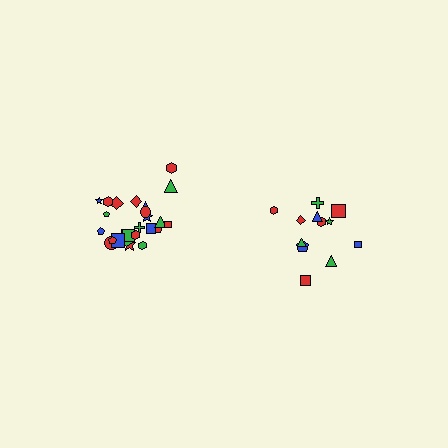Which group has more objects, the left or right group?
The left group.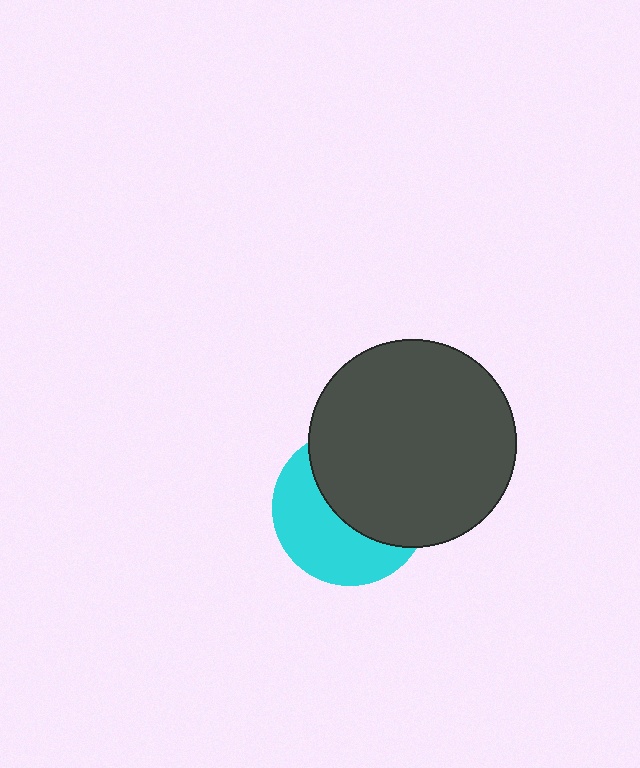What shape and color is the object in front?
The object in front is a dark gray circle.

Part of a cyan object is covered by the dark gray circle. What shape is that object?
It is a circle.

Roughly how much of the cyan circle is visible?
About half of it is visible (roughly 47%).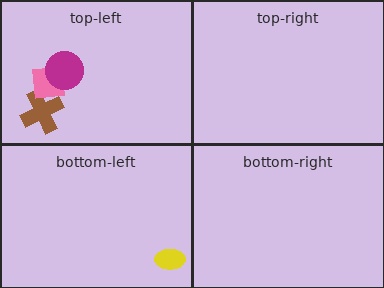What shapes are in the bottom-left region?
The yellow ellipse.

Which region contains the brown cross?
The top-left region.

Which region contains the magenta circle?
The top-left region.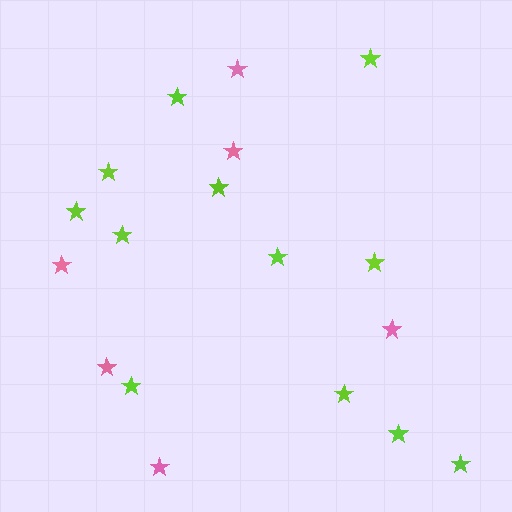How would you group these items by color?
There are 2 groups: one group of lime stars (12) and one group of pink stars (6).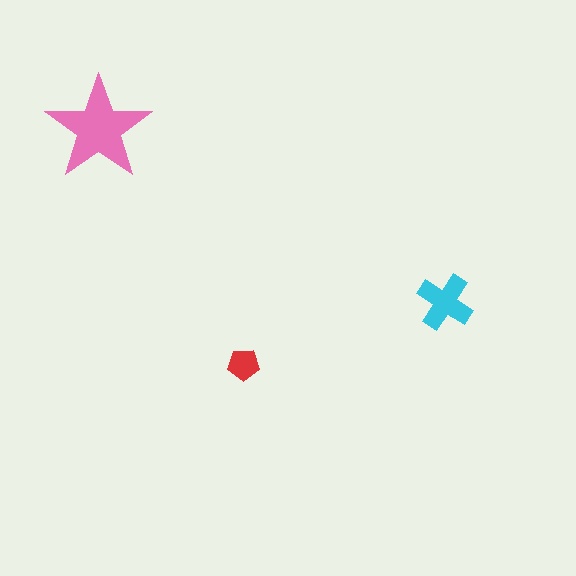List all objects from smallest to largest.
The red pentagon, the cyan cross, the pink star.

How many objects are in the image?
There are 3 objects in the image.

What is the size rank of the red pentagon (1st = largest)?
3rd.